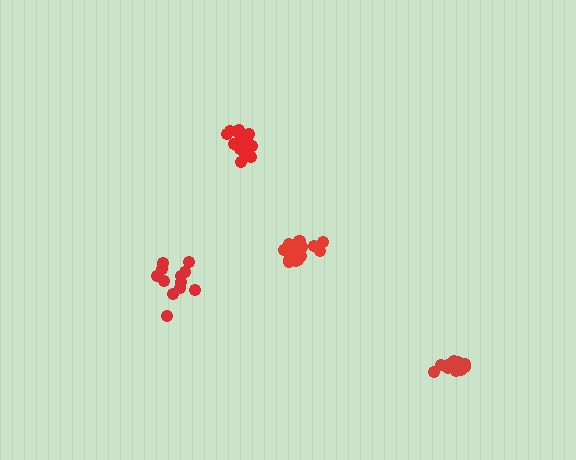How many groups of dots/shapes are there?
There are 4 groups.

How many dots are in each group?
Group 1: 12 dots, Group 2: 16 dots, Group 3: 15 dots, Group 4: 10 dots (53 total).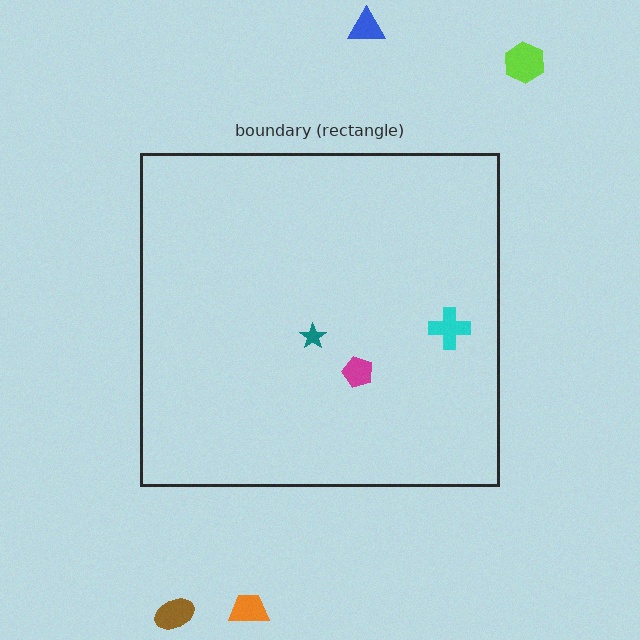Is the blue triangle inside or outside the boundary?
Outside.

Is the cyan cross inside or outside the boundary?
Inside.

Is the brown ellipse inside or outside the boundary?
Outside.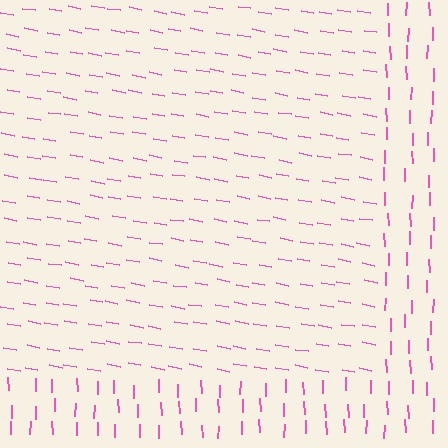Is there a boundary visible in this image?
Yes, there is a texture boundary formed by a change in line orientation.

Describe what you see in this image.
The image is filled with small pink line segments. A rectangle region in the image has lines oriented differently from the surrounding lines, creating a visible texture boundary.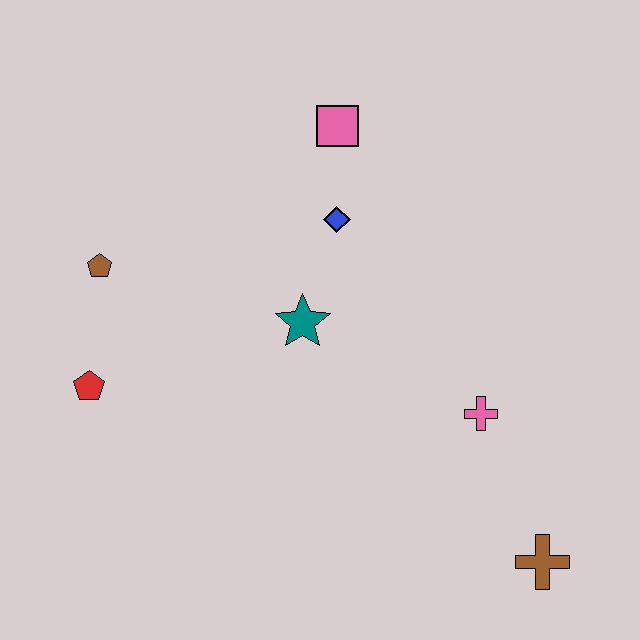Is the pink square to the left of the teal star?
No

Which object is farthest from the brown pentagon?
The brown cross is farthest from the brown pentagon.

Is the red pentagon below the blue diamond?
Yes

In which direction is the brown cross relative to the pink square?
The brown cross is below the pink square.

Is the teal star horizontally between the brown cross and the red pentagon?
Yes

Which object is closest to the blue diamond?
The pink square is closest to the blue diamond.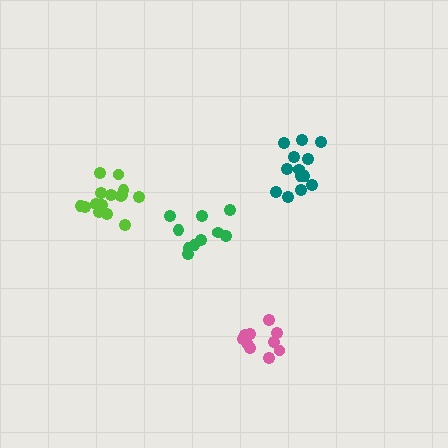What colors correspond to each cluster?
The clusters are colored: green, lime, pink, teal.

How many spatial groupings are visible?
There are 4 spatial groupings.